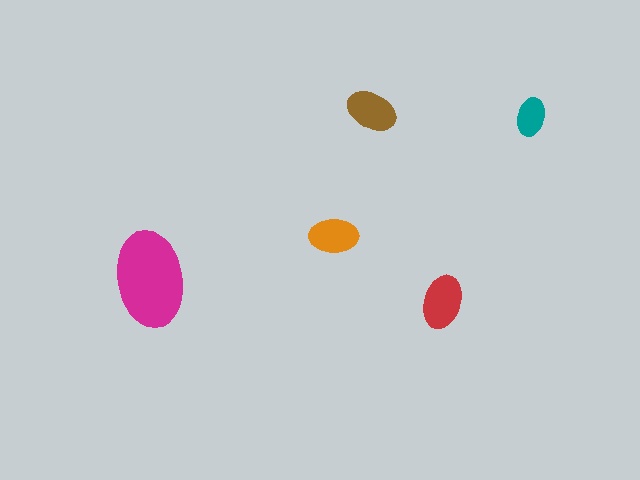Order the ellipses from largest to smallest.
the magenta one, the red one, the brown one, the orange one, the teal one.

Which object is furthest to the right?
The teal ellipse is rightmost.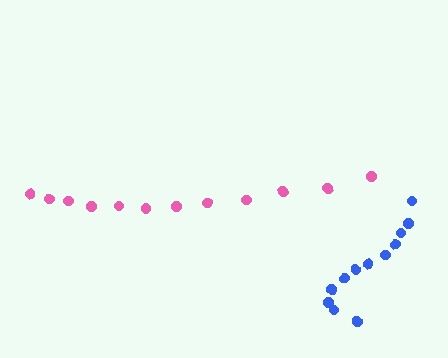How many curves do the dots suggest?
There are 2 distinct paths.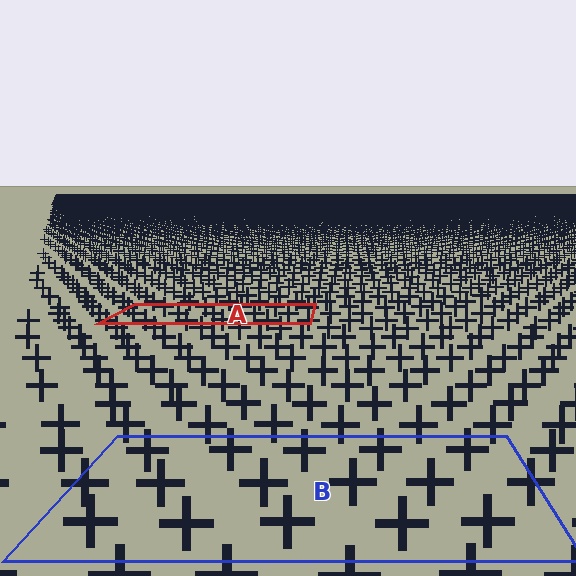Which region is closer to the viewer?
Region B is closer. The texture elements there are larger and more spread out.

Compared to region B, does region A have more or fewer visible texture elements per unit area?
Region A has more texture elements per unit area — they are packed more densely because it is farther away.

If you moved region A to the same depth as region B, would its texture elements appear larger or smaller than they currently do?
They would appear larger. At a closer depth, the same texture elements are projected at a bigger on-screen size.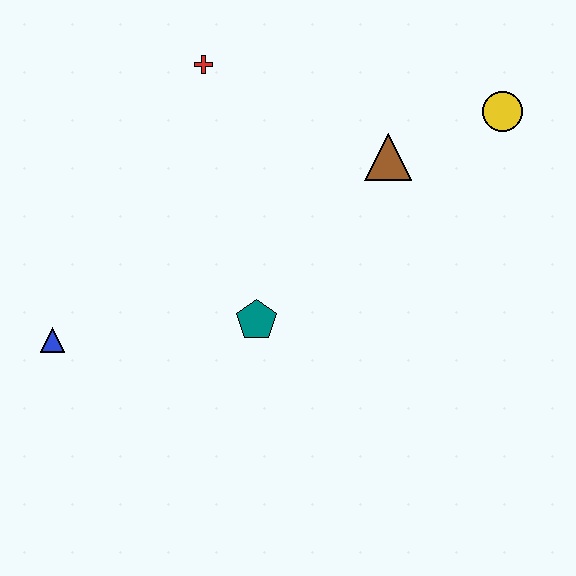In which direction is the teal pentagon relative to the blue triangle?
The teal pentagon is to the right of the blue triangle.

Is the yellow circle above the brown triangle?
Yes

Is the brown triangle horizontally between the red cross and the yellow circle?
Yes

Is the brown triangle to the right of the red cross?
Yes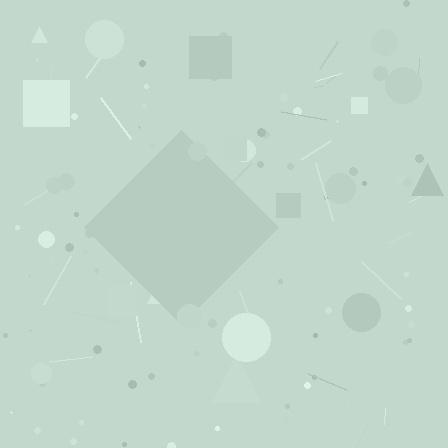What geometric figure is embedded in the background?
A diamond is embedded in the background.